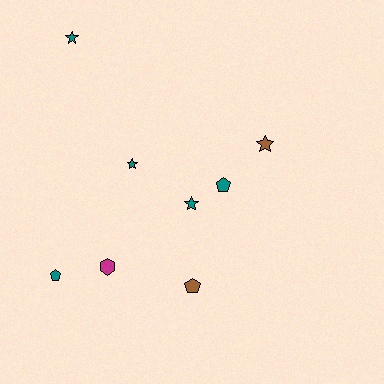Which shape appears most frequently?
Star, with 4 objects.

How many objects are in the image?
There are 8 objects.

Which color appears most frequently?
Teal, with 5 objects.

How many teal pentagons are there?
There are 2 teal pentagons.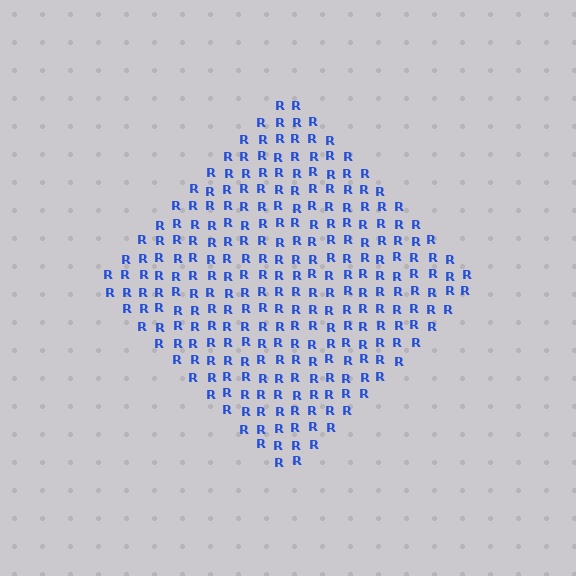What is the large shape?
The large shape is a diamond.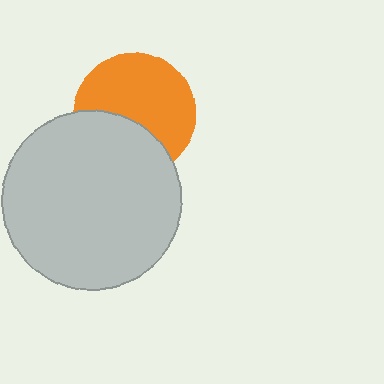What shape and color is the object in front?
The object in front is a light gray circle.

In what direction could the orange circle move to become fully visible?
The orange circle could move up. That would shift it out from behind the light gray circle entirely.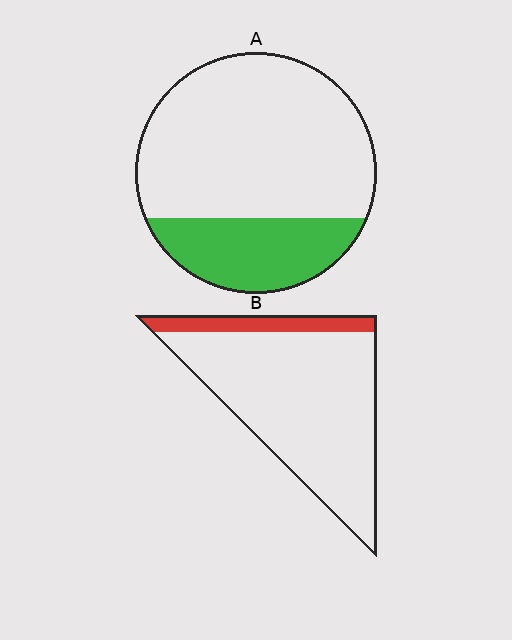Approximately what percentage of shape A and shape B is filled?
A is approximately 25% and B is approximately 15%.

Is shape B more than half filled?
No.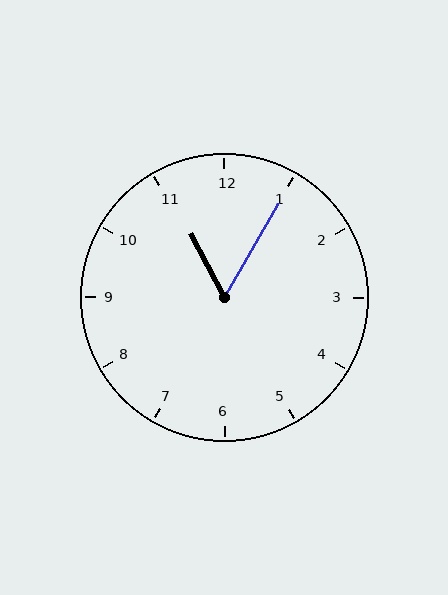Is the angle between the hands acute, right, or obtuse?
It is acute.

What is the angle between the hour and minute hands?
Approximately 58 degrees.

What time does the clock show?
11:05.